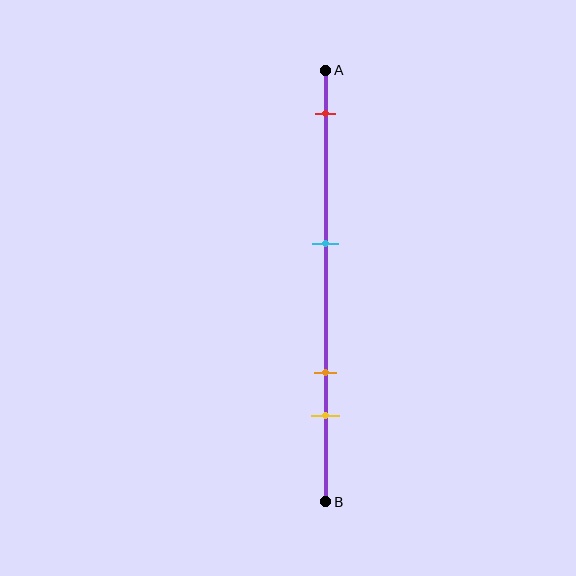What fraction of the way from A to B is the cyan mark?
The cyan mark is approximately 40% (0.4) of the way from A to B.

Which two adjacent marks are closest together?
The orange and yellow marks are the closest adjacent pair.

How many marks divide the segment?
There are 4 marks dividing the segment.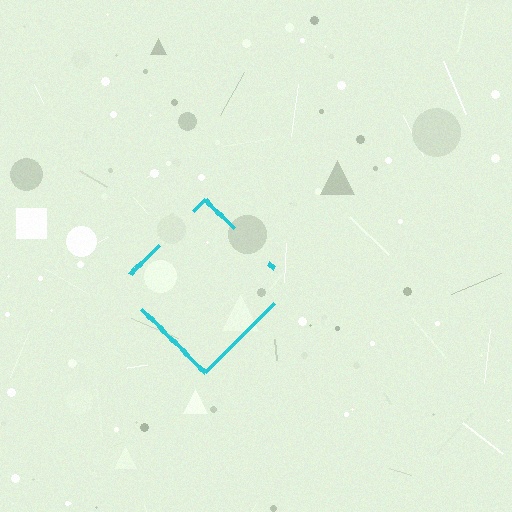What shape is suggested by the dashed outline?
The dashed outline suggests a diamond.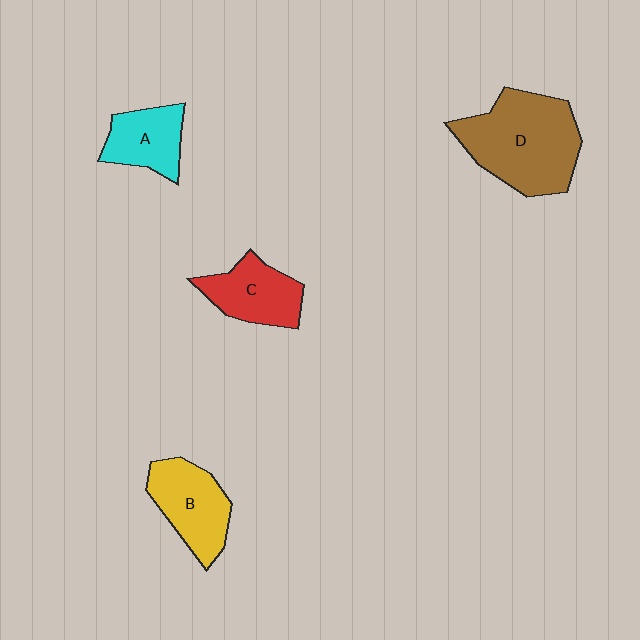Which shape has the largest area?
Shape D (brown).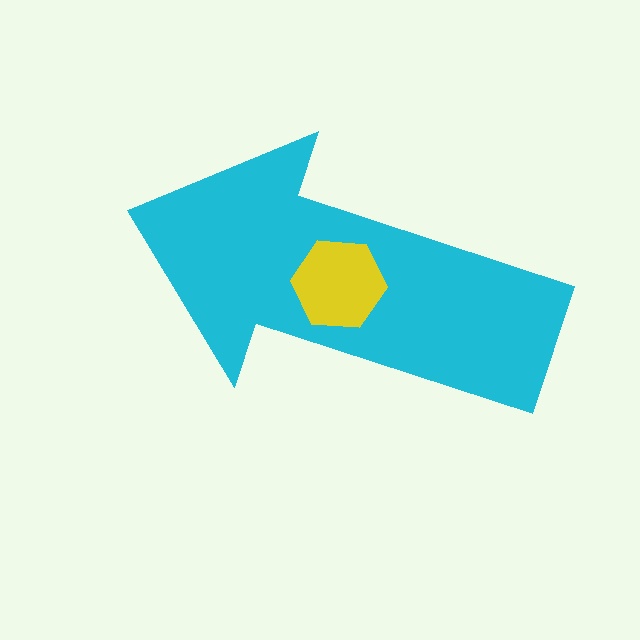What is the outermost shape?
The cyan arrow.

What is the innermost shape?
The yellow hexagon.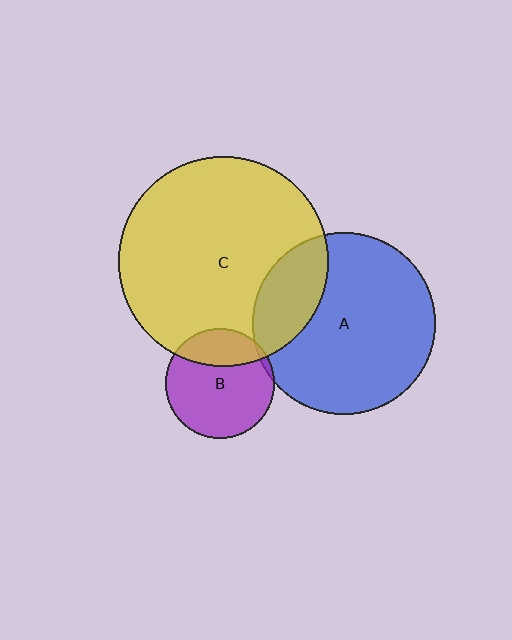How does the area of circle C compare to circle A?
Approximately 1.3 times.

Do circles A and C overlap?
Yes.